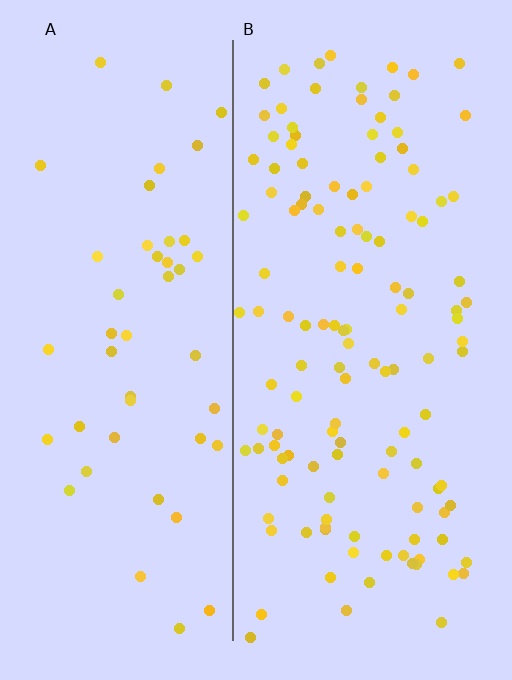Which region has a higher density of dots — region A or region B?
B (the right).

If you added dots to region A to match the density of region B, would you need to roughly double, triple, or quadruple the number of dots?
Approximately triple.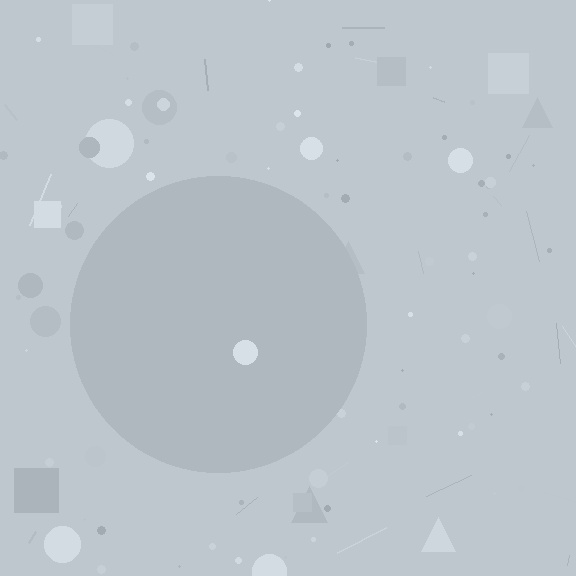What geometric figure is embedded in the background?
A circle is embedded in the background.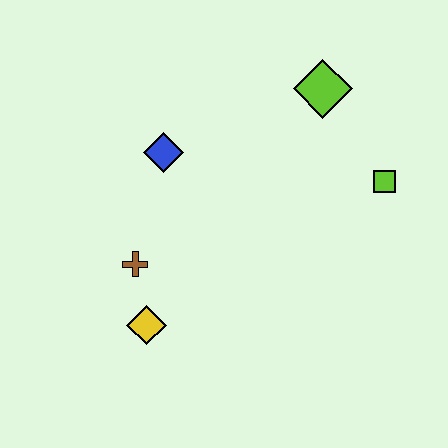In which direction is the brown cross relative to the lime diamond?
The brown cross is to the left of the lime diamond.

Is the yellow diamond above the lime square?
No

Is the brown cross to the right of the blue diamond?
No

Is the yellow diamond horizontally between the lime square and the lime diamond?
No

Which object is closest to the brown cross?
The yellow diamond is closest to the brown cross.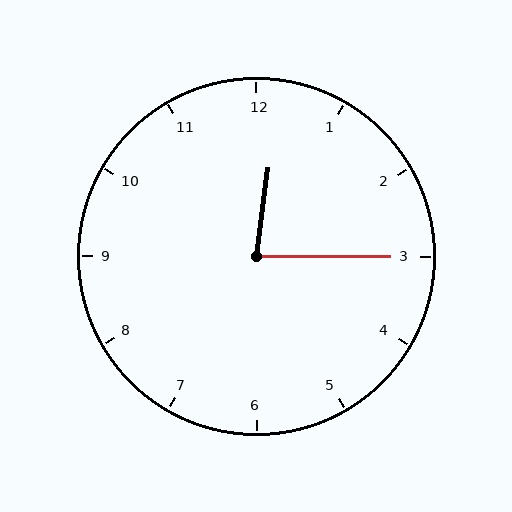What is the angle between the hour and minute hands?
Approximately 82 degrees.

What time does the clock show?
12:15.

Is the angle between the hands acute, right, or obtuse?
It is acute.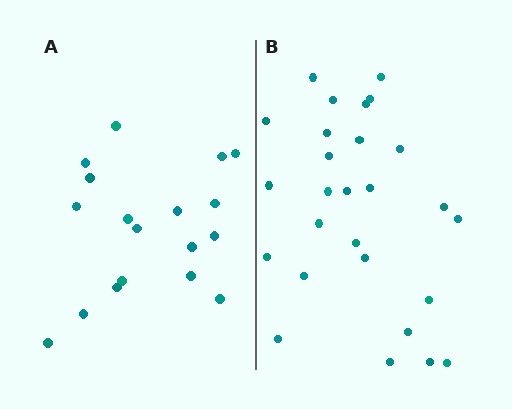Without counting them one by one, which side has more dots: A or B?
Region B (the right region) has more dots.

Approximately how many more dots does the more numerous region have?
Region B has roughly 8 or so more dots than region A.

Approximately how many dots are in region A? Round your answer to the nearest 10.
About 20 dots. (The exact count is 18, which rounds to 20.)